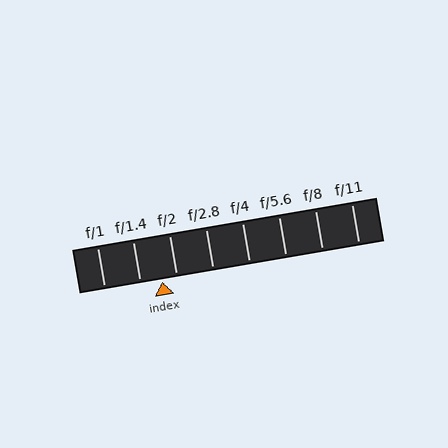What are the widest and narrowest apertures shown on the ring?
The widest aperture shown is f/1 and the narrowest is f/11.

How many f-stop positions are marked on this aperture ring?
There are 8 f-stop positions marked.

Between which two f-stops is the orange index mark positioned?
The index mark is between f/1.4 and f/2.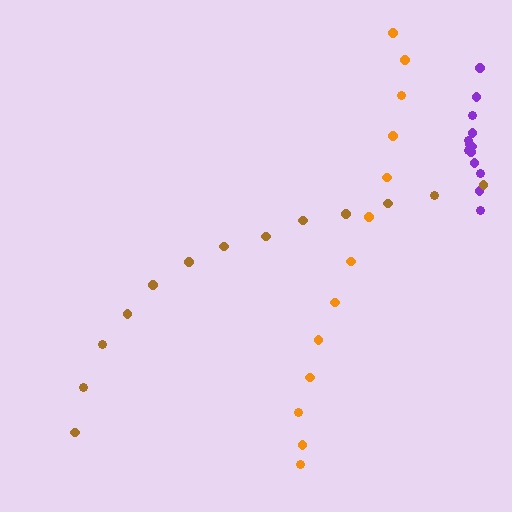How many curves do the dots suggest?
There are 3 distinct paths.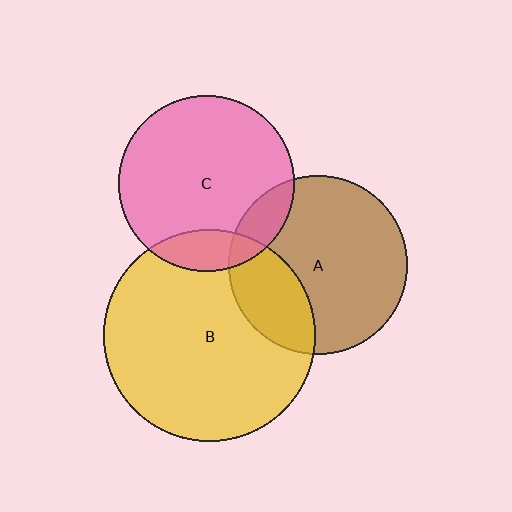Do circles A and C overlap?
Yes.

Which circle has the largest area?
Circle B (yellow).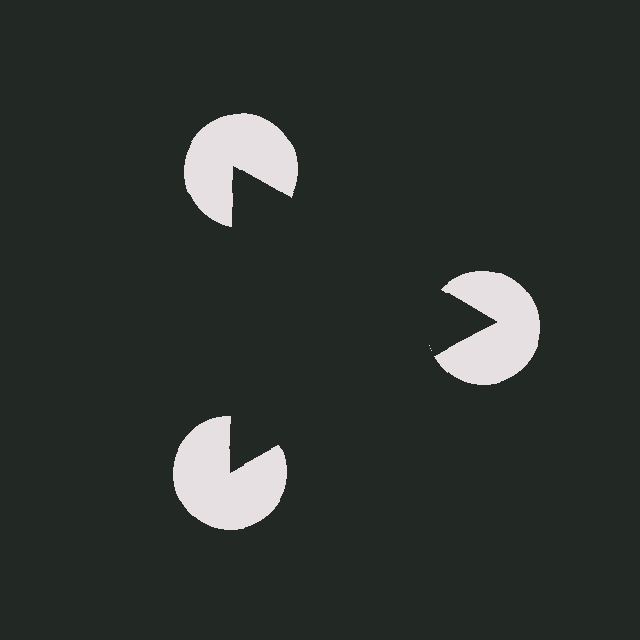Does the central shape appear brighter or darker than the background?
It typically appears slightly darker than the background, even though no actual brightness change is drawn.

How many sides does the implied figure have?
3 sides.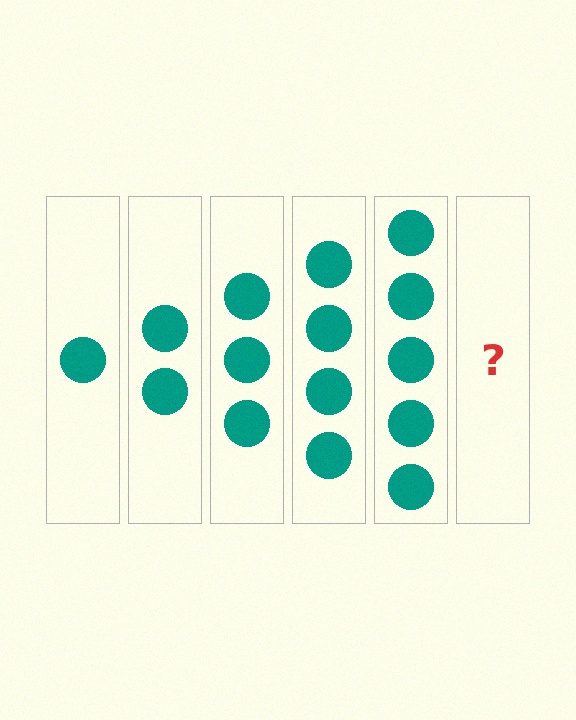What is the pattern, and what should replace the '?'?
The pattern is that each step adds one more circle. The '?' should be 6 circles.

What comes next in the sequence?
The next element should be 6 circles.